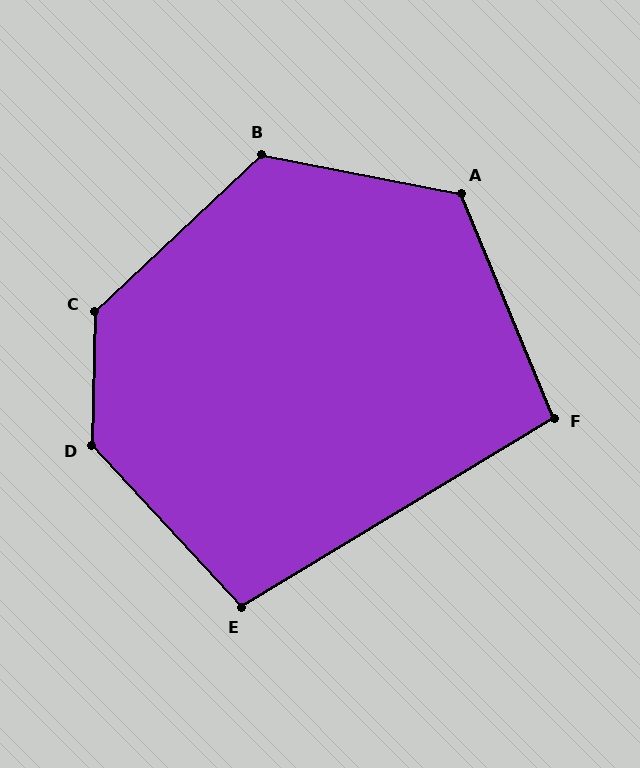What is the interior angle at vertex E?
Approximately 102 degrees (obtuse).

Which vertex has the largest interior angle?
D, at approximately 136 degrees.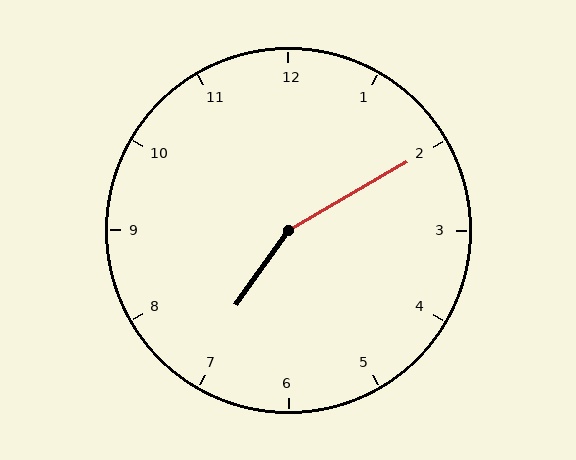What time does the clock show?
7:10.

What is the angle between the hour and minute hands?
Approximately 155 degrees.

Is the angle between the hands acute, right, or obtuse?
It is obtuse.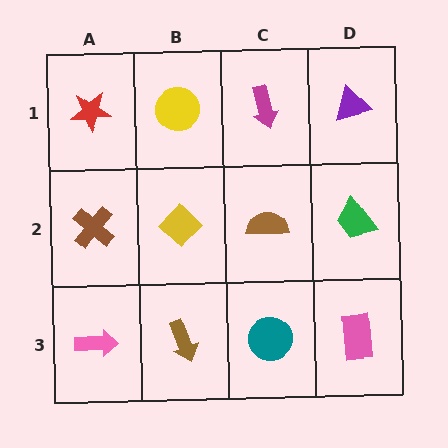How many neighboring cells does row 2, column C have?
4.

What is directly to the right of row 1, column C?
A purple triangle.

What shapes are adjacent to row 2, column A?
A red star (row 1, column A), a pink arrow (row 3, column A), a yellow diamond (row 2, column B).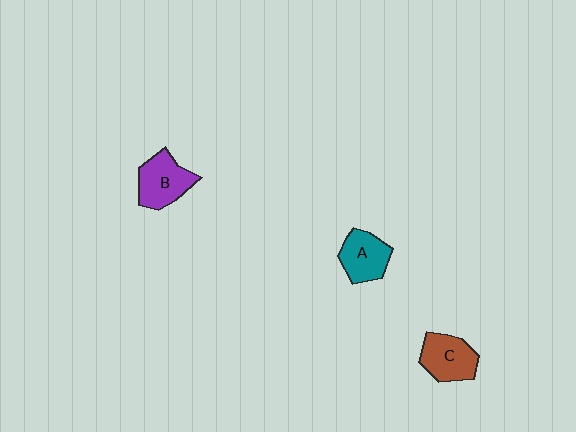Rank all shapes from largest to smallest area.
From largest to smallest: B (purple), C (brown), A (teal).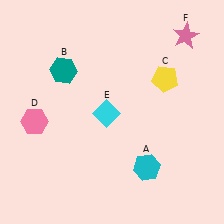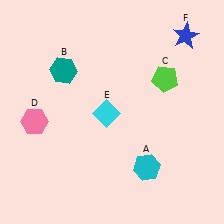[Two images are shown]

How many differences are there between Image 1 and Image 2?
There are 2 differences between the two images.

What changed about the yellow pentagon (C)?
In Image 1, C is yellow. In Image 2, it changed to lime.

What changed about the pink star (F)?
In Image 1, F is pink. In Image 2, it changed to blue.